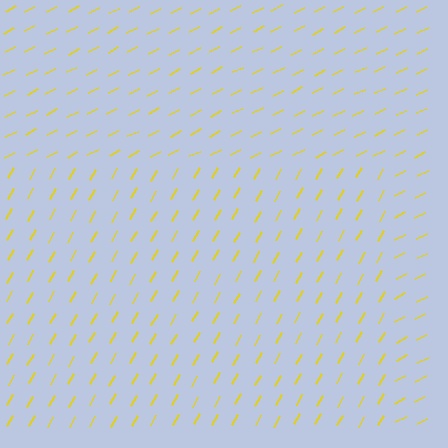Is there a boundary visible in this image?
Yes, there is a texture boundary formed by a change in line orientation.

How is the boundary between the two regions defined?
The boundary is defined purely by a change in line orientation (approximately 34 degrees difference). All lines are the same color and thickness.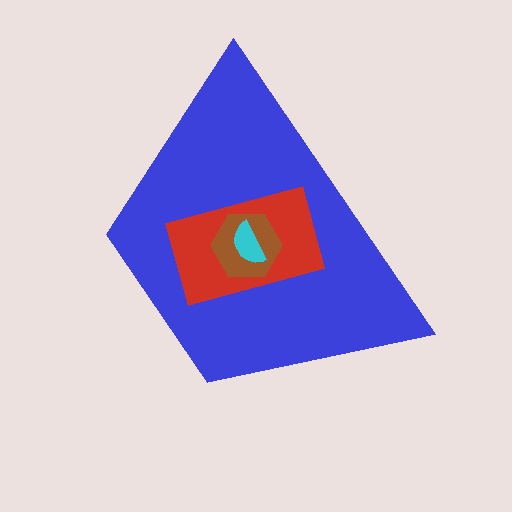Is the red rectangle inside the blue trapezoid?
Yes.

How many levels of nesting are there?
4.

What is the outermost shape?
The blue trapezoid.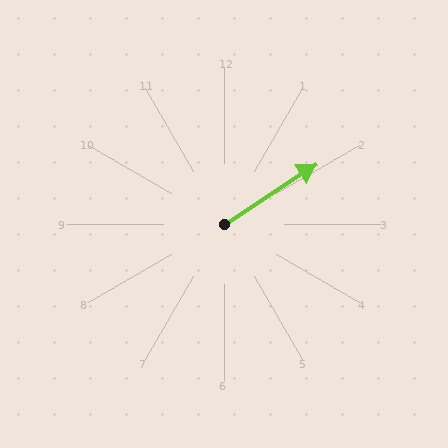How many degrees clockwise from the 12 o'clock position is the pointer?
Approximately 57 degrees.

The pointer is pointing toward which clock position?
Roughly 2 o'clock.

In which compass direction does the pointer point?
Northeast.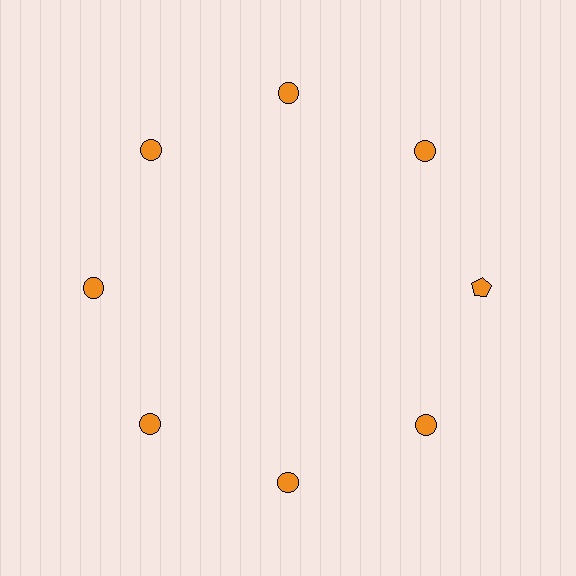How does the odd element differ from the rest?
It has a different shape: pentagon instead of circle.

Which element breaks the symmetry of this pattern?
The orange pentagon at roughly the 3 o'clock position breaks the symmetry. All other shapes are orange circles.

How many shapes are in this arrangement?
There are 8 shapes arranged in a ring pattern.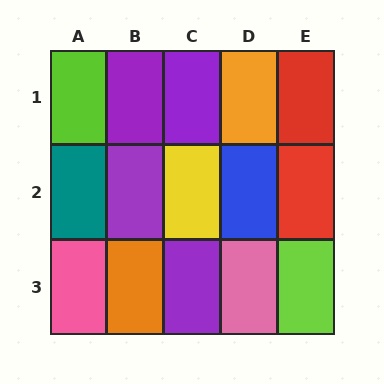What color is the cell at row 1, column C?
Purple.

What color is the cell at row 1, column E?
Red.